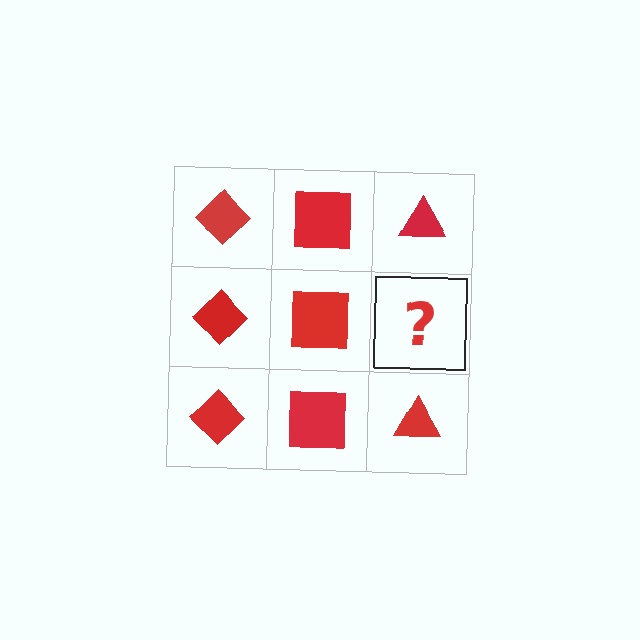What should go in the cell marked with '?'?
The missing cell should contain a red triangle.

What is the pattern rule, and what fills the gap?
The rule is that each column has a consistent shape. The gap should be filled with a red triangle.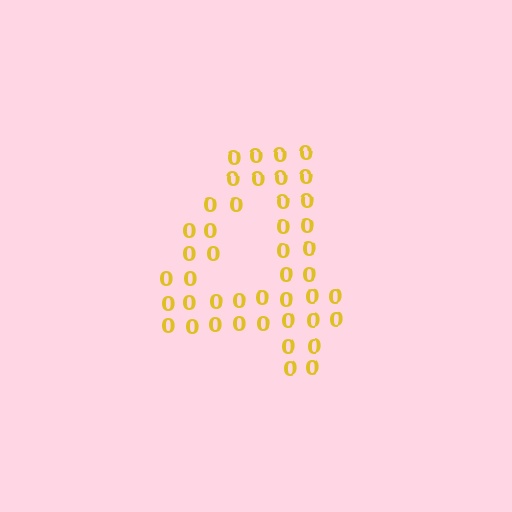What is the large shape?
The large shape is the digit 4.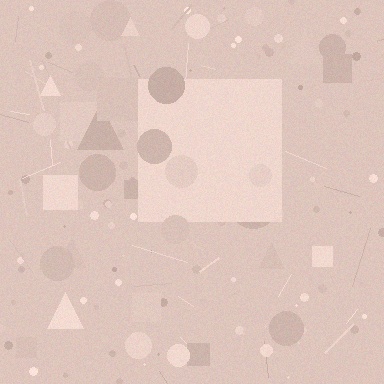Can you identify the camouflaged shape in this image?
The camouflaged shape is a square.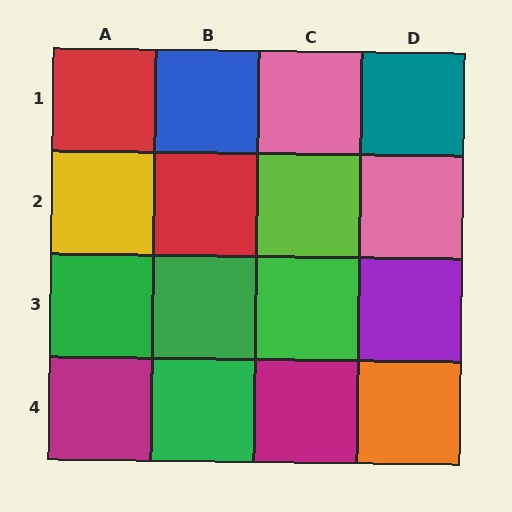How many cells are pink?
2 cells are pink.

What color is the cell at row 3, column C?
Green.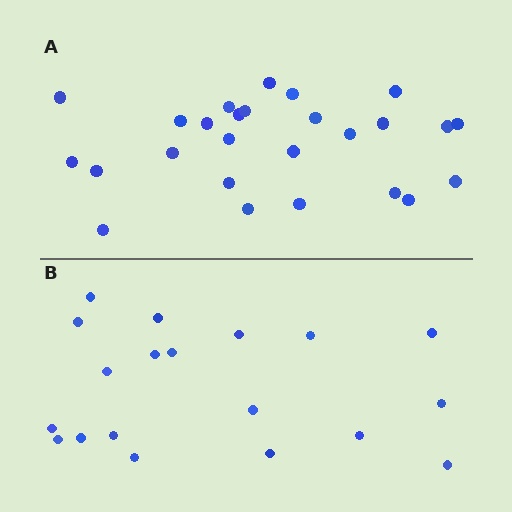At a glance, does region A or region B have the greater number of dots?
Region A (the top region) has more dots.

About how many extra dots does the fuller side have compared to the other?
Region A has roughly 8 or so more dots than region B.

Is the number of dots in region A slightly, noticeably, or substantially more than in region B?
Region A has noticeably more, but not dramatically so. The ratio is roughly 1.4 to 1.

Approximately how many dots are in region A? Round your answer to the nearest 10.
About 30 dots. (The exact count is 26, which rounds to 30.)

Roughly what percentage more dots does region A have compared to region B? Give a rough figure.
About 35% more.